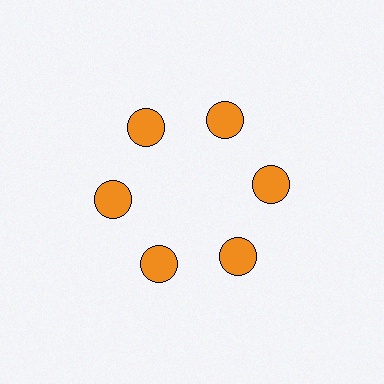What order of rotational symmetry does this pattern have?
This pattern has 6-fold rotational symmetry.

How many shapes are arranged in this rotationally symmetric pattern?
There are 6 shapes, arranged in 6 groups of 1.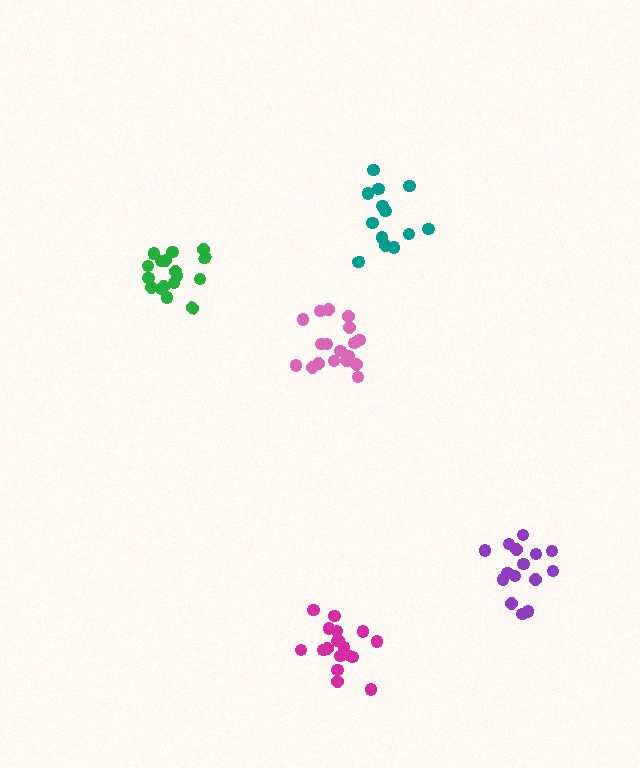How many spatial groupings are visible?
There are 5 spatial groupings.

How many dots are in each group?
Group 1: 18 dots, Group 2: 17 dots, Group 3: 18 dots, Group 4: 13 dots, Group 5: 15 dots (81 total).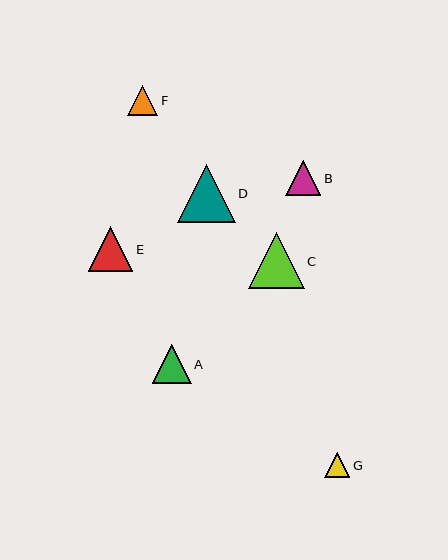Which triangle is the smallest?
Triangle G is the smallest with a size of approximately 25 pixels.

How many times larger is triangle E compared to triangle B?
Triangle E is approximately 1.3 times the size of triangle B.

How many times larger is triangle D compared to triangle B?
Triangle D is approximately 1.6 times the size of triangle B.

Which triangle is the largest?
Triangle D is the largest with a size of approximately 58 pixels.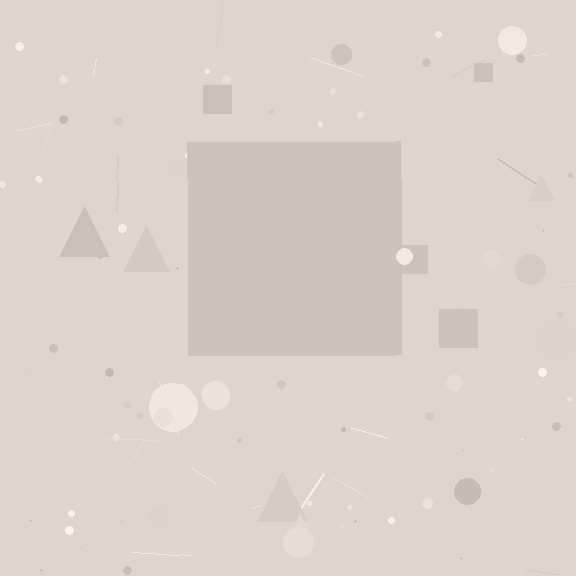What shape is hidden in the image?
A square is hidden in the image.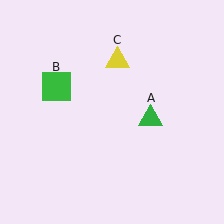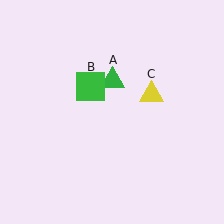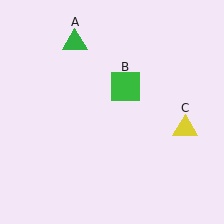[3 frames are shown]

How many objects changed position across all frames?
3 objects changed position: green triangle (object A), green square (object B), yellow triangle (object C).